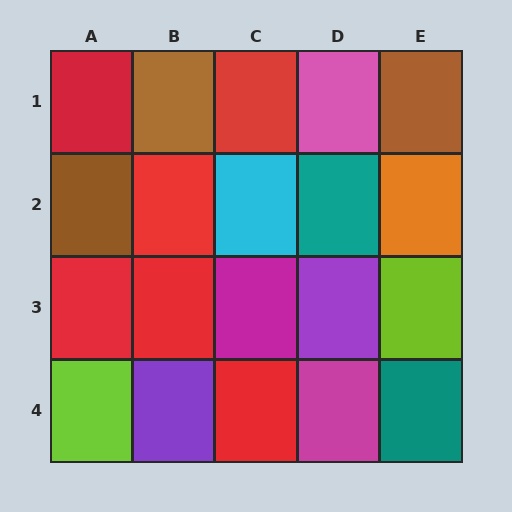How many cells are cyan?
1 cell is cyan.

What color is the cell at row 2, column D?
Teal.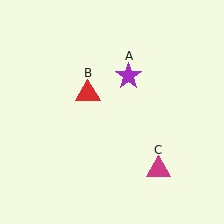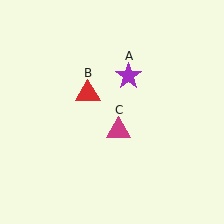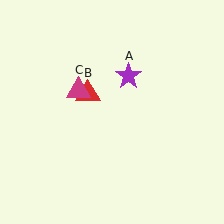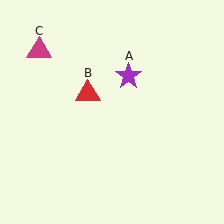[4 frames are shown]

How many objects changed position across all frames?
1 object changed position: magenta triangle (object C).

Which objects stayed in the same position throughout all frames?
Purple star (object A) and red triangle (object B) remained stationary.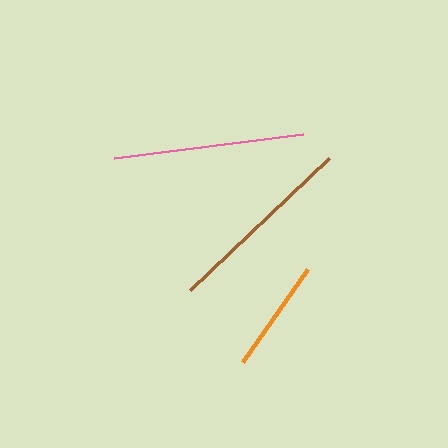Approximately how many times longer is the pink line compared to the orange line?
The pink line is approximately 1.7 times the length of the orange line.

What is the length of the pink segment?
The pink segment is approximately 190 pixels long.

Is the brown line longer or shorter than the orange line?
The brown line is longer than the orange line.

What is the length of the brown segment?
The brown segment is approximately 192 pixels long.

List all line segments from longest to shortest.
From longest to shortest: brown, pink, orange.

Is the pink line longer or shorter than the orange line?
The pink line is longer than the orange line.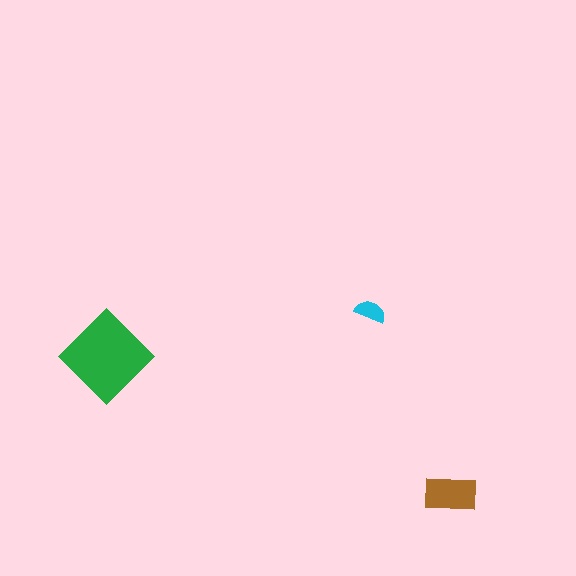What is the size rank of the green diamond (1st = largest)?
1st.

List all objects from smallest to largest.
The cyan semicircle, the brown rectangle, the green diamond.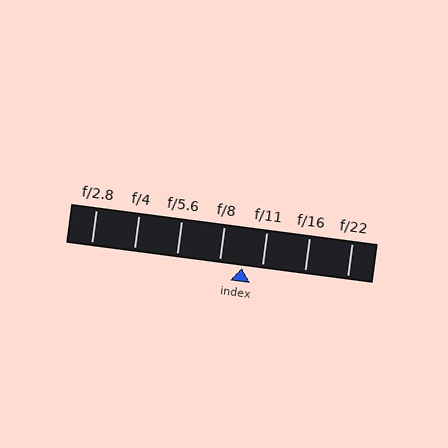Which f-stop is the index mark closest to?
The index mark is closest to f/11.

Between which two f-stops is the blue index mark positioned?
The index mark is between f/8 and f/11.